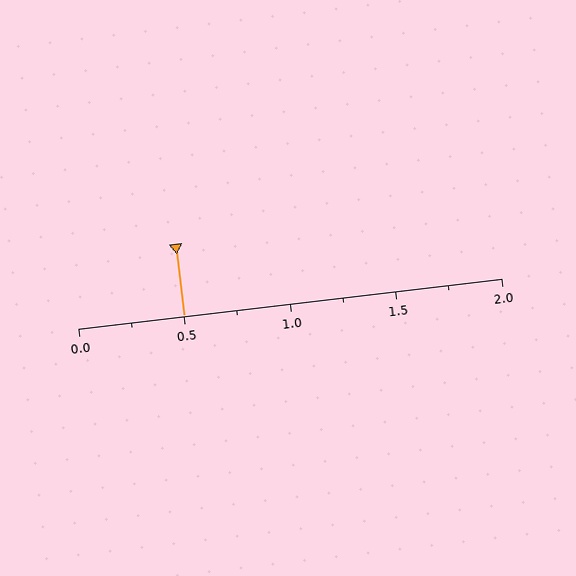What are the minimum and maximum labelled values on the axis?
The axis runs from 0.0 to 2.0.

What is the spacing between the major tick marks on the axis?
The major ticks are spaced 0.5 apart.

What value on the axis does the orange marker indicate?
The marker indicates approximately 0.5.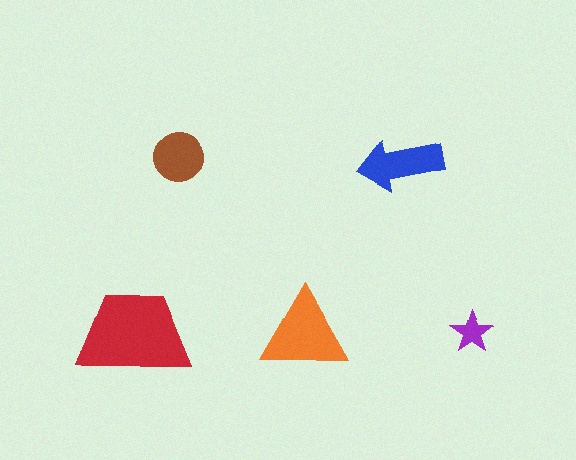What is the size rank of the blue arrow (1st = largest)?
3rd.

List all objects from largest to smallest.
The red trapezoid, the orange triangle, the blue arrow, the brown circle, the purple star.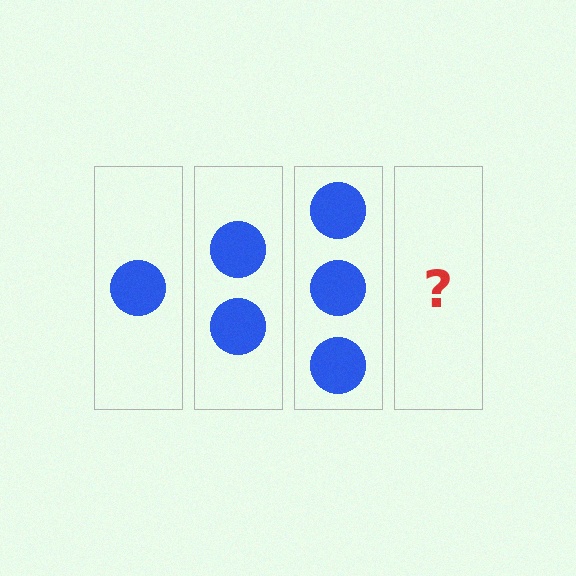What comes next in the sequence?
The next element should be 4 circles.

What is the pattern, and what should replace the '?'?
The pattern is that each step adds one more circle. The '?' should be 4 circles.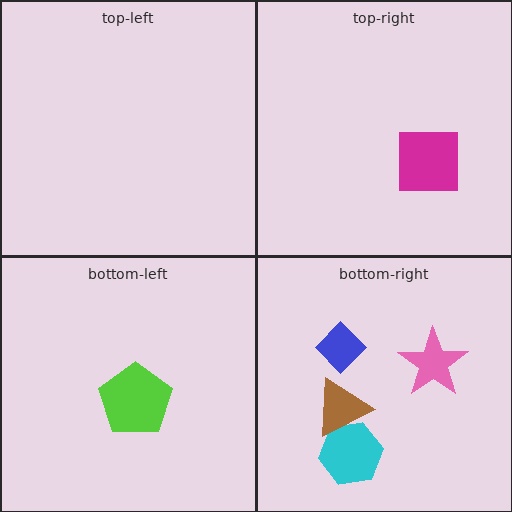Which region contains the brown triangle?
The bottom-right region.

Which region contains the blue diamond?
The bottom-right region.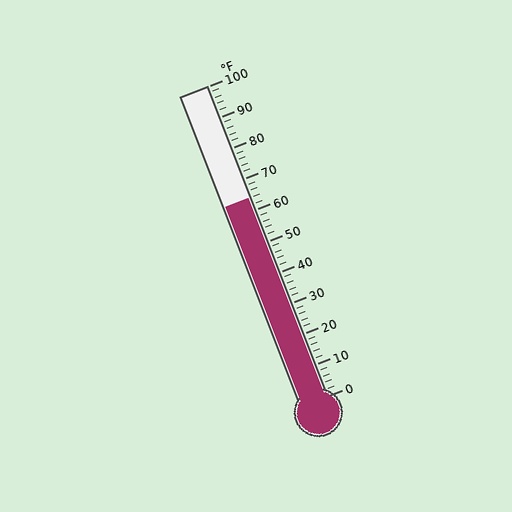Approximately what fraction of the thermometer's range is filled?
The thermometer is filled to approximately 65% of its range.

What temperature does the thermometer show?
The thermometer shows approximately 64°F.